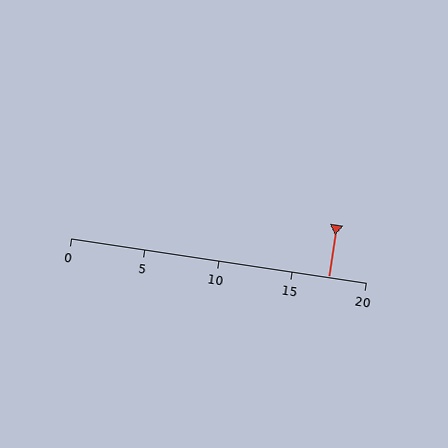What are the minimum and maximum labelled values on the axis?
The axis runs from 0 to 20.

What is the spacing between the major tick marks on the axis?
The major ticks are spaced 5 apart.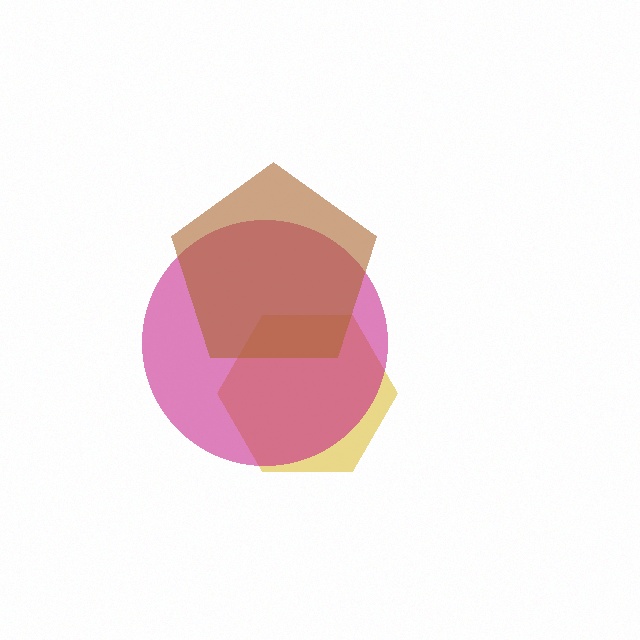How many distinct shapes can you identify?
There are 3 distinct shapes: a yellow hexagon, a magenta circle, a brown pentagon.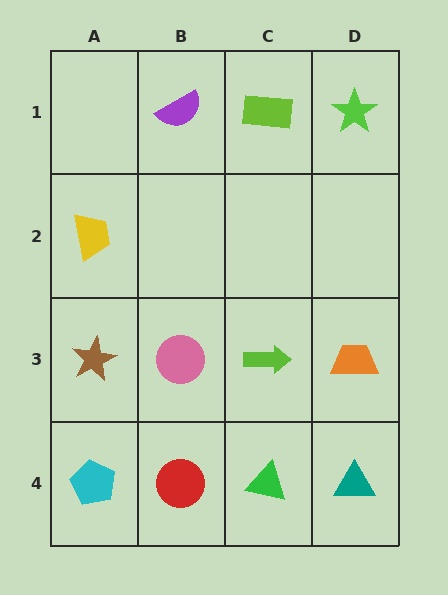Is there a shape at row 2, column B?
No, that cell is empty.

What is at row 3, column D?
An orange trapezoid.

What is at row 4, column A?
A cyan pentagon.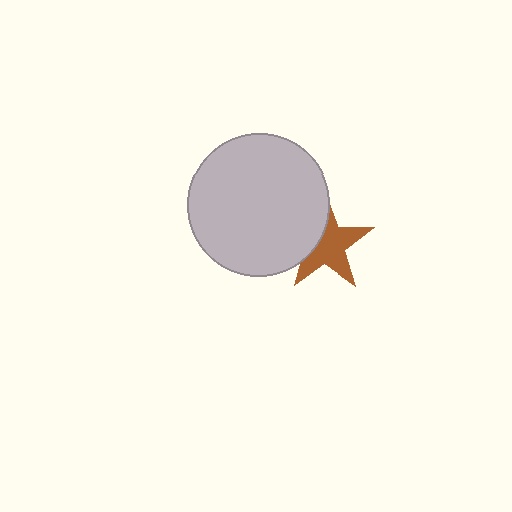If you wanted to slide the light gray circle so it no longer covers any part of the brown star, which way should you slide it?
Slide it left — that is the most direct way to separate the two shapes.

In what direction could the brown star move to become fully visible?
The brown star could move right. That would shift it out from behind the light gray circle entirely.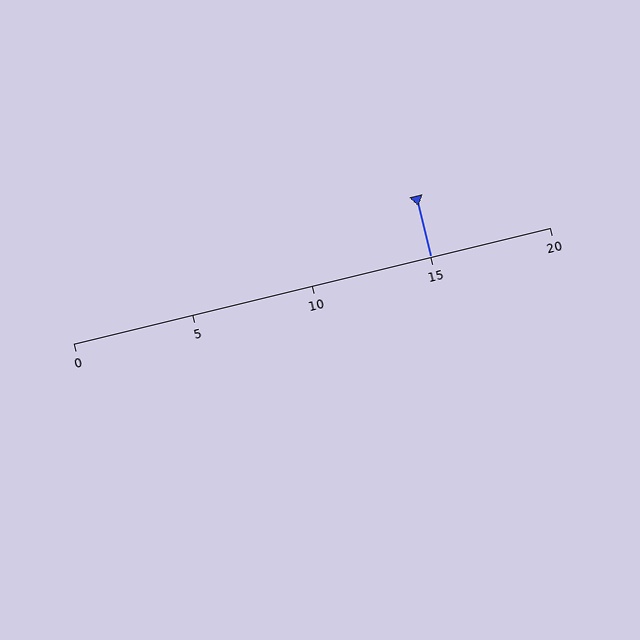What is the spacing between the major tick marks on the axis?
The major ticks are spaced 5 apart.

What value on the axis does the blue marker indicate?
The marker indicates approximately 15.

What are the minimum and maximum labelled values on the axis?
The axis runs from 0 to 20.